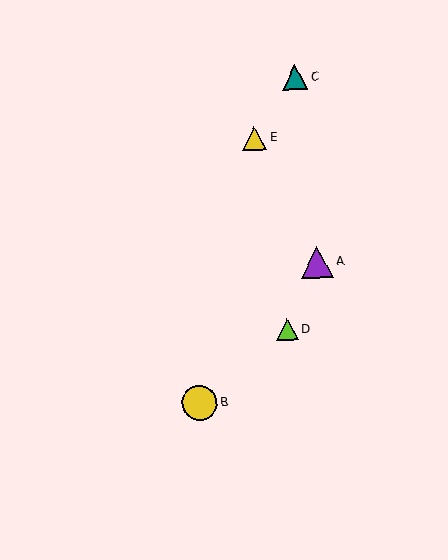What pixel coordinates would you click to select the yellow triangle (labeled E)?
Click at (254, 138) to select the yellow triangle E.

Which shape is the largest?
The yellow circle (labeled B) is the largest.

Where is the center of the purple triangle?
The center of the purple triangle is at (317, 262).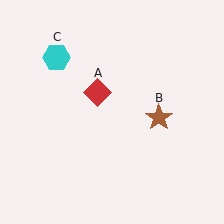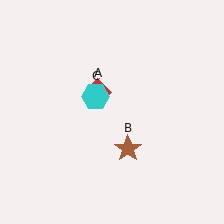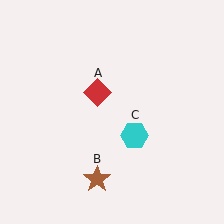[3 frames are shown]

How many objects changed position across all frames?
2 objects changed position: brown star (object B), cyan hexagon (object C).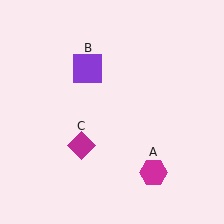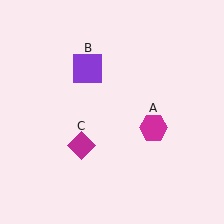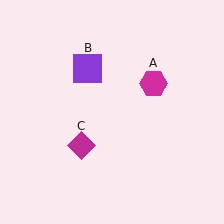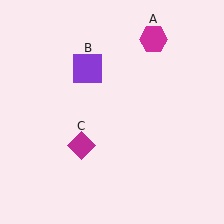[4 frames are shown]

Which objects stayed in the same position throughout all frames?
Purple square (object B) and magenta diamond (object C) remained stationary.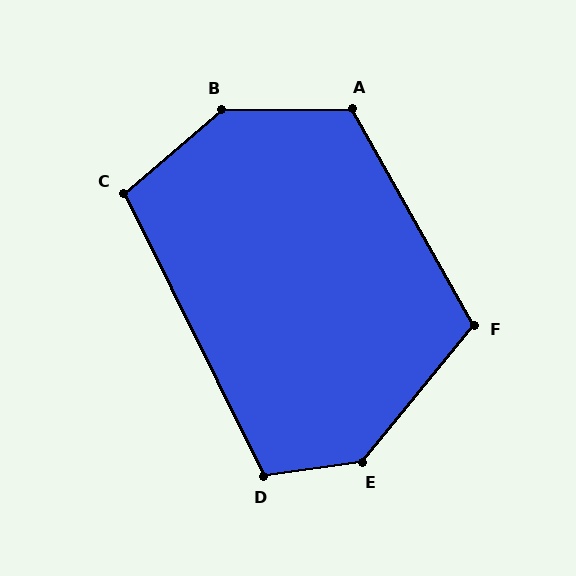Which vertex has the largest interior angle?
B, at approximately 140 degrees.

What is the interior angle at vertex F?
Approximately 111 degrees (obtuse).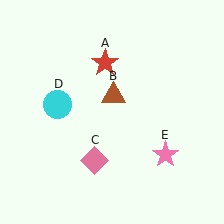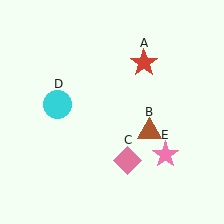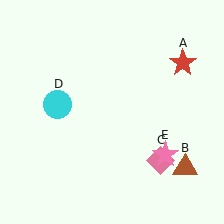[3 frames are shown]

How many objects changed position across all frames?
3 objects changed position: red star (object A), brown triangle (object B), pink diamond (object C).